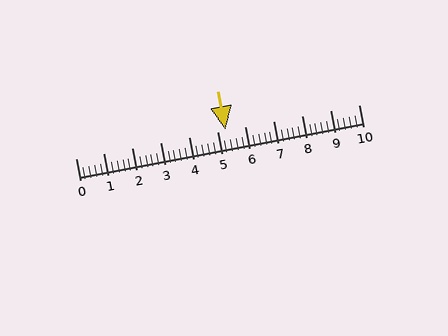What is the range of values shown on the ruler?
The ruler shows values from 0 to 10.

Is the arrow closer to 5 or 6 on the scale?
The arrow is closer to 5.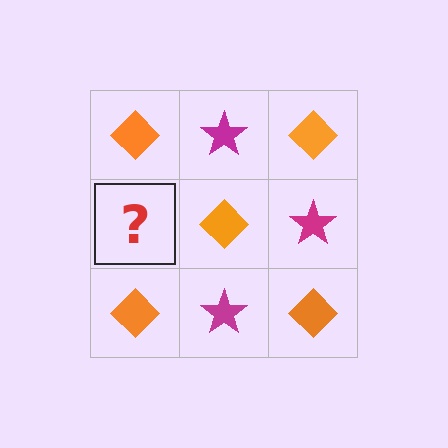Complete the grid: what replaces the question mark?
The question mark should be replaced with a magenta star.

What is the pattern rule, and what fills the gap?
The rule is that it alternates orange diamond and magenta star in a checkerboard pattern. The gap should be filled with a magenta star.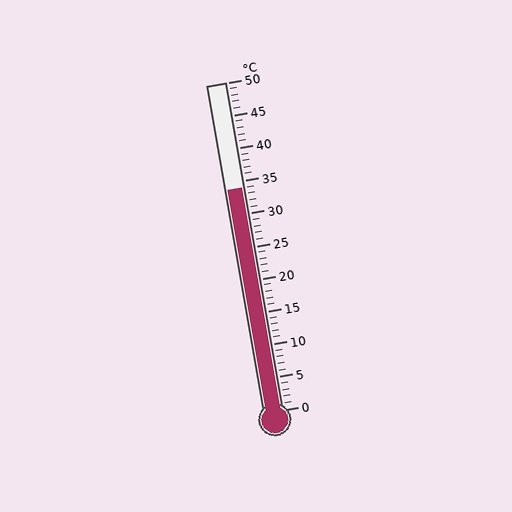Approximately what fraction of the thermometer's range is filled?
The thermometer is filled to approximately 70% of its range.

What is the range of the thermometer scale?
The thermometer scale ranges from 0°C to 50°C.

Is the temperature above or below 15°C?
The temperature is above 15°C.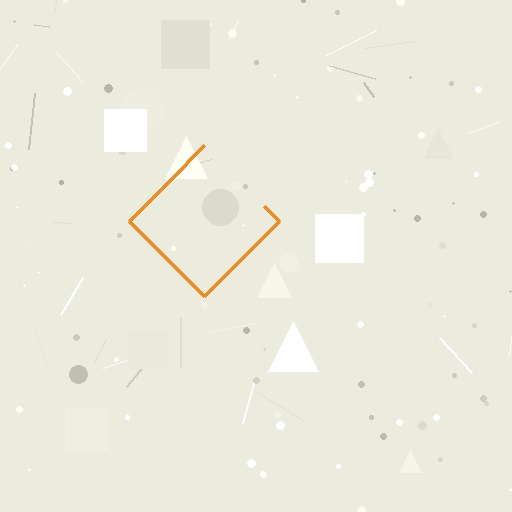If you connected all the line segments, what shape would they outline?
They would outline a diamond.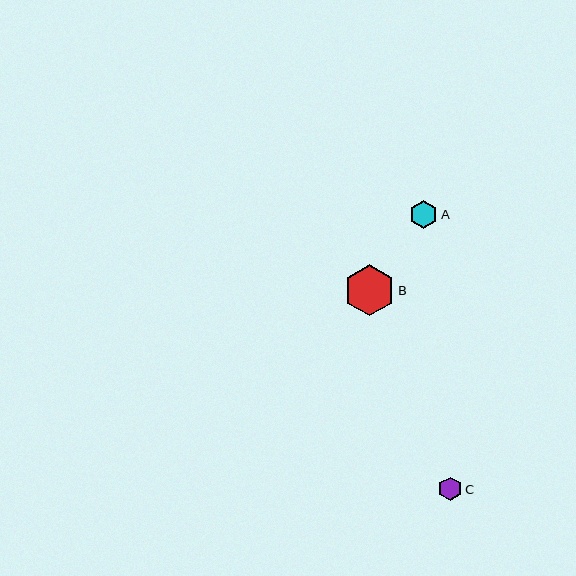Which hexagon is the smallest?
Hexagon C is the smallest with a size of approximately 23 pixels.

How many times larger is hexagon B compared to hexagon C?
Hexagon B is approximately 2.2 times the size of hexagon C.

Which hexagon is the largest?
Hexagon B is the largest with a size of approximately 51 pixels.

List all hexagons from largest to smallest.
From largest to smallest: B, A, C.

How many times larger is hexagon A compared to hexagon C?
Hexagon A is approximately 1.2 times the size of hexagon C.